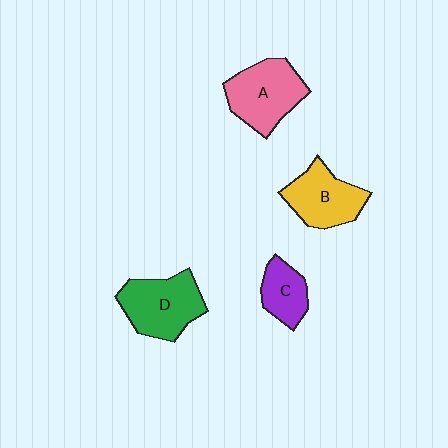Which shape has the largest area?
Shape A (pink).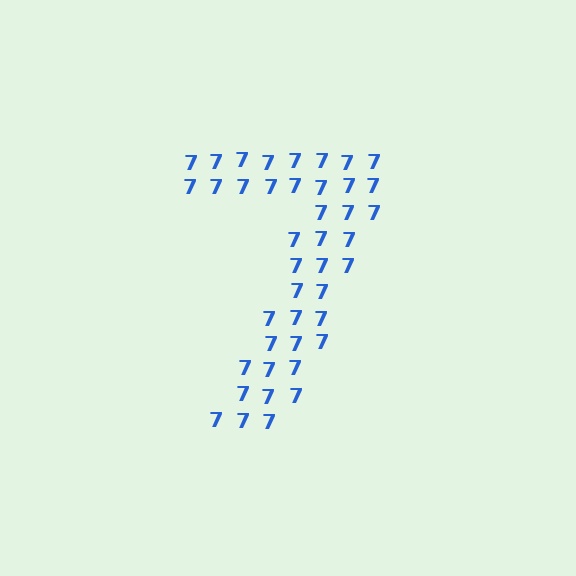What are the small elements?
The small elements are digit 7's.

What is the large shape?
The large shape is the digit 7.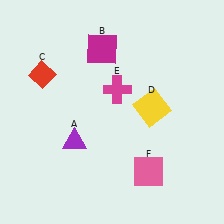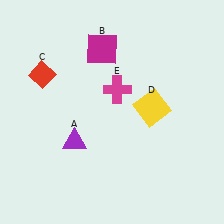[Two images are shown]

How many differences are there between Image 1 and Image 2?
There is 1 difference between the two images.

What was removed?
The pink square (F) was removed in Image 2.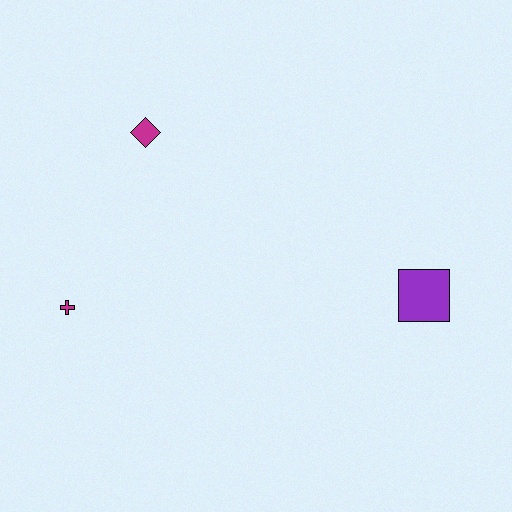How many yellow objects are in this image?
There are no yellow objects.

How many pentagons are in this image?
There are no pentagons.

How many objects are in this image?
There are 3 objects.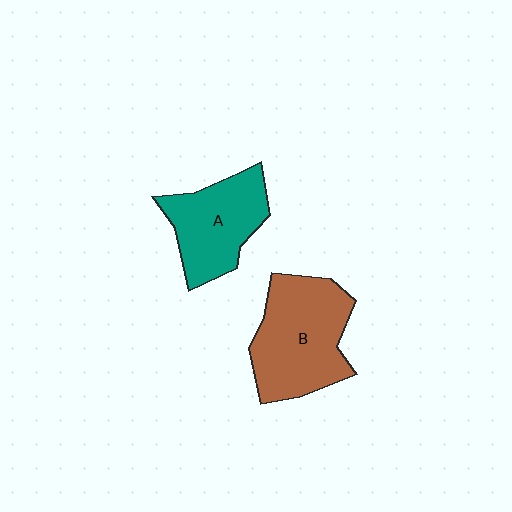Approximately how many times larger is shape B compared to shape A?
Approximately 1.3 times.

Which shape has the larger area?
Shape B (brown).